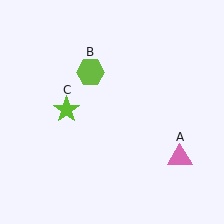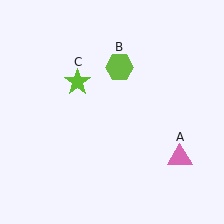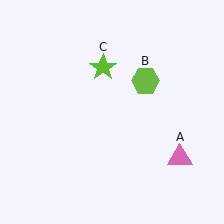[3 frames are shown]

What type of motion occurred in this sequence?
The lime hexagon (object B), lime star (object C) rotated clockwise around the center of the scene.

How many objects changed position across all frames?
2 objects changed position: lime hexagon (object B), lime star (object C).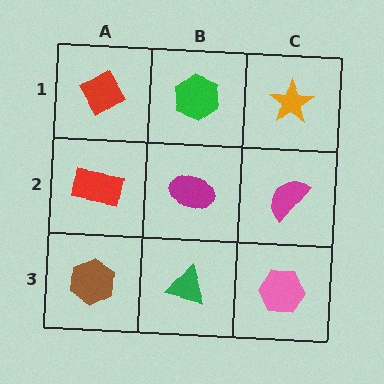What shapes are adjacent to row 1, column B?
A magenta ellipse (row 2, column B), a red diamond (row 1, column A), an orange star (row 1, column C).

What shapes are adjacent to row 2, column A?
A red diamond (row 1, column A), a brown hexagon (row 3, column A), a magenta ellipse (row 2, column B).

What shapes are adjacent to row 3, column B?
A magenta ellipse (row 2, column B), a brown hexagon (row 3, column A), a pink hexagon (row 3, column C).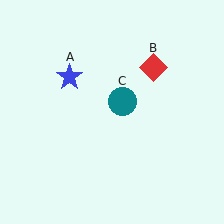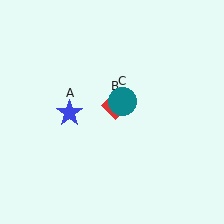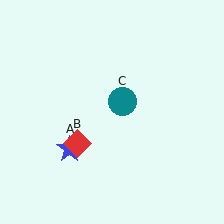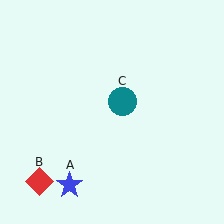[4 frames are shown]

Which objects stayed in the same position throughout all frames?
Teal circle (object C) remained stationary.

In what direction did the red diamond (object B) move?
The red diamond (object B) moved down and to the left.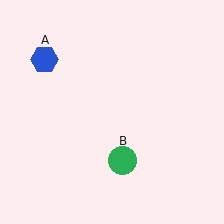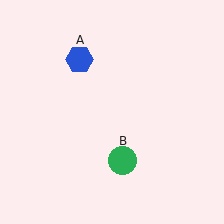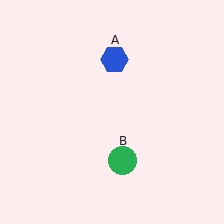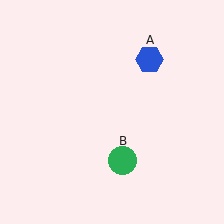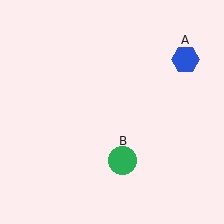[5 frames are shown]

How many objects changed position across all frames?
1 object changed position: blue hexagon (object A).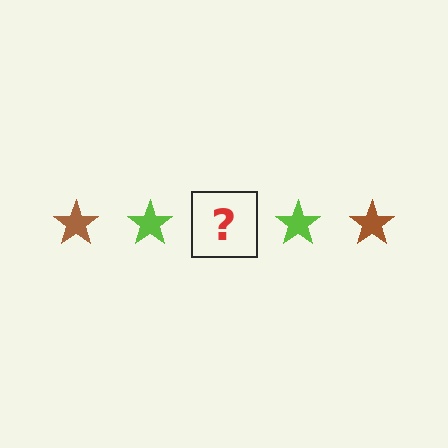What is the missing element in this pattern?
The missing element is a brown star.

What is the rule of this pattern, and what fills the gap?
The rule is that the pattern cycles through brown, lime stars. The gap should be filled with a brown star.